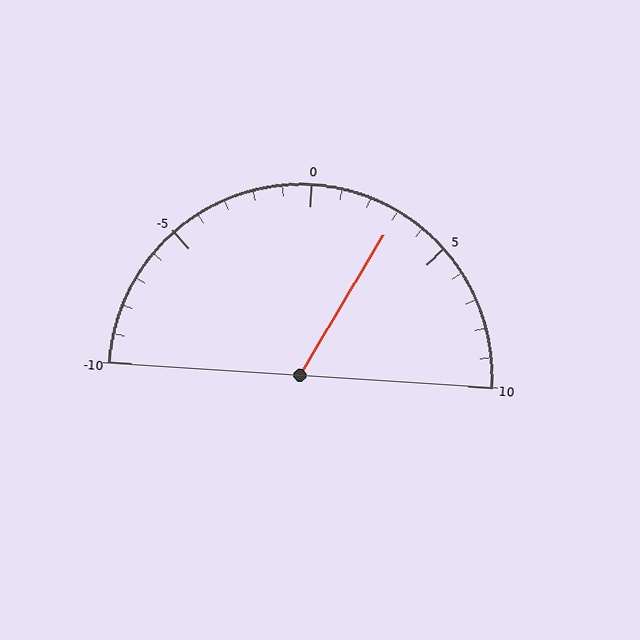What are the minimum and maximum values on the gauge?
The gauge ranges from -10 to 10.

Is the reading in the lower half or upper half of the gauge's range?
The reading is in the upper half of the range (-10 to 10).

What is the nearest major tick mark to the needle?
The nearest major tick mark is 5.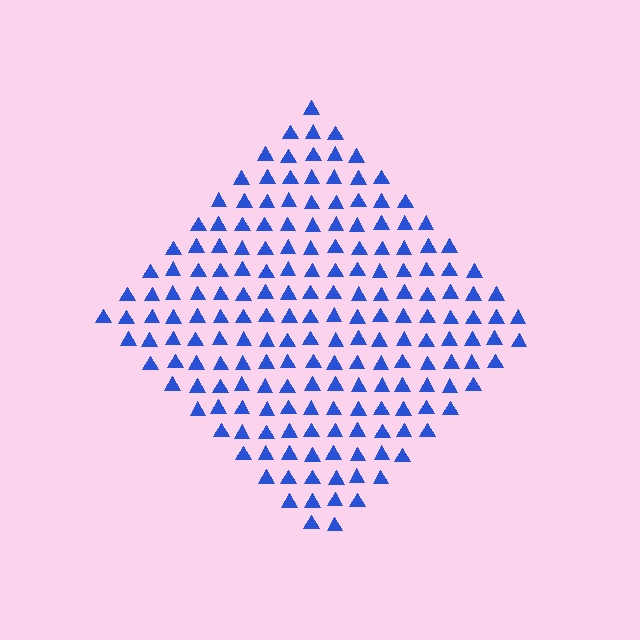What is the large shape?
The large shape is a diamond.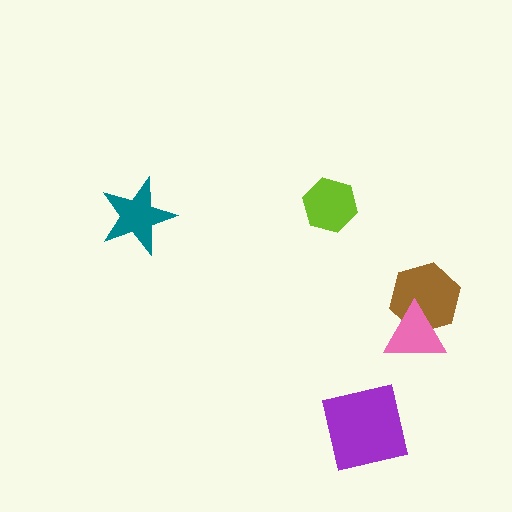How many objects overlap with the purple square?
0 objects overlap with the purple square.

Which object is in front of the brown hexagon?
The pink triangle is in front of the brown hexagon.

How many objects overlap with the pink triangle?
1 object overlaps with the pink triangle.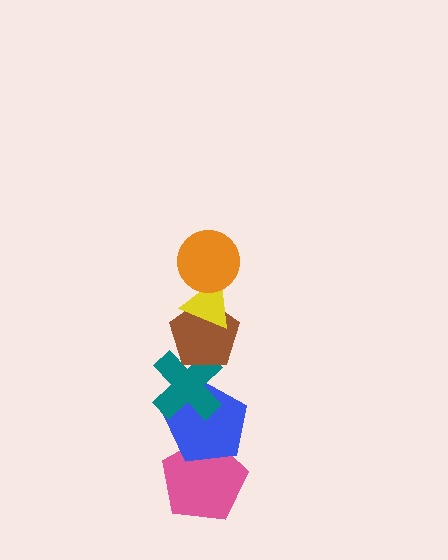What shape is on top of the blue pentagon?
The teal cross is on top of the blue pentagon.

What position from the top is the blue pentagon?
The blue pentagon is 5th from the top.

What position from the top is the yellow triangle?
The yellow triangle is 2nd from the top.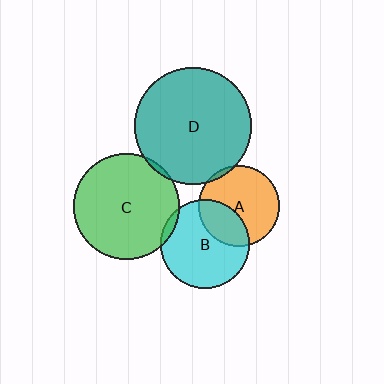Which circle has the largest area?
Circle D (teal).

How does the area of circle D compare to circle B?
Approximately 1.7 times.